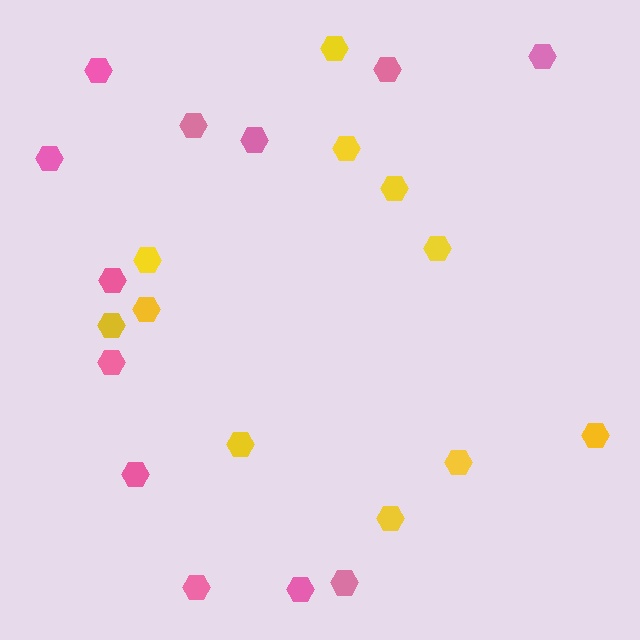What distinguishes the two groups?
There are 2 groups: one group of yellow hexagons (11) and one group of pink hexagons (12).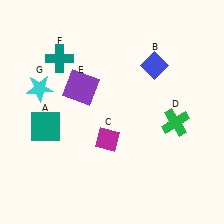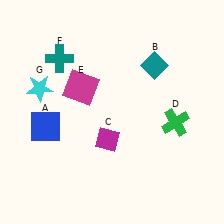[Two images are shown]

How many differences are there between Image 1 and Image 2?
There are 3 differences between the two images.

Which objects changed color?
A changed from teal to blue. B changed from blue to teal. E changed from purple to magenta.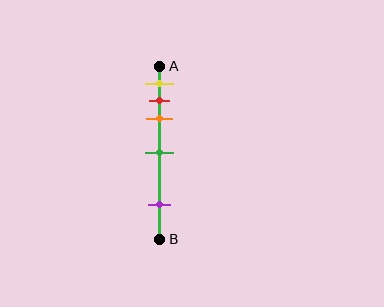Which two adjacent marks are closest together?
The red and orange marks are the closest adjacent pair.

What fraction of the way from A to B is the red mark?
The red mark is approximately 20% (0.2) of the way from A to B.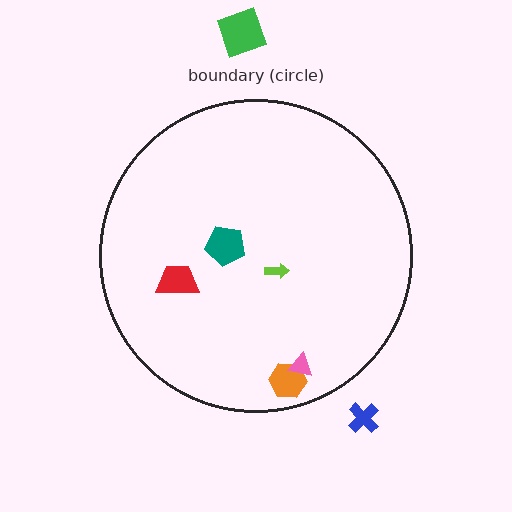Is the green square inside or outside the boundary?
Outside.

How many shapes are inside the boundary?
5 inside, 2 outside.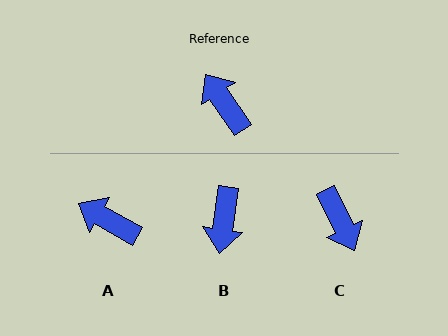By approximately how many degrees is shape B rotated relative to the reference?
Approximately 137 degrees counter-clockwise.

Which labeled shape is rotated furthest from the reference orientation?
C, about 172 degrees away.